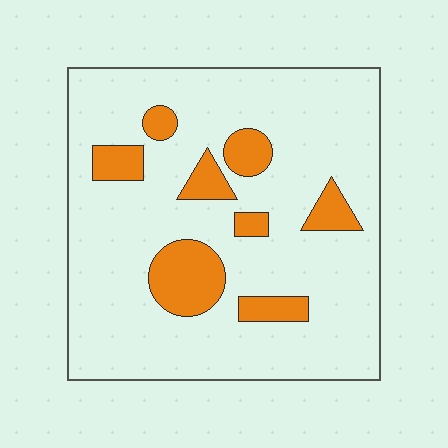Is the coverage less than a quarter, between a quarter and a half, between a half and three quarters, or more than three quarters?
Less than a quarter.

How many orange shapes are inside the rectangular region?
8.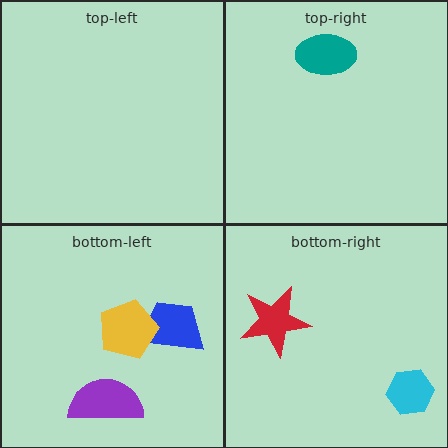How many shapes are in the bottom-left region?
3.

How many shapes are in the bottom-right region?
2.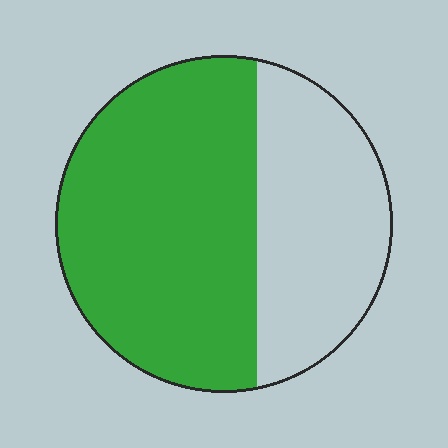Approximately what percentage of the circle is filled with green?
Approximately 60%.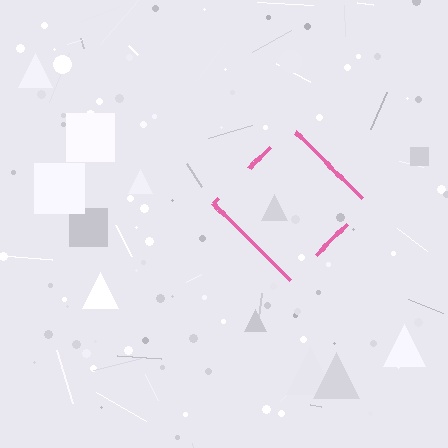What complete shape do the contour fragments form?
The contour fragments form a diamond.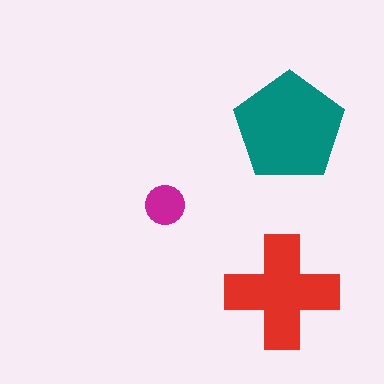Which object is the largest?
The teal pentagon.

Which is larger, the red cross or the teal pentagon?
The teal pentagon.